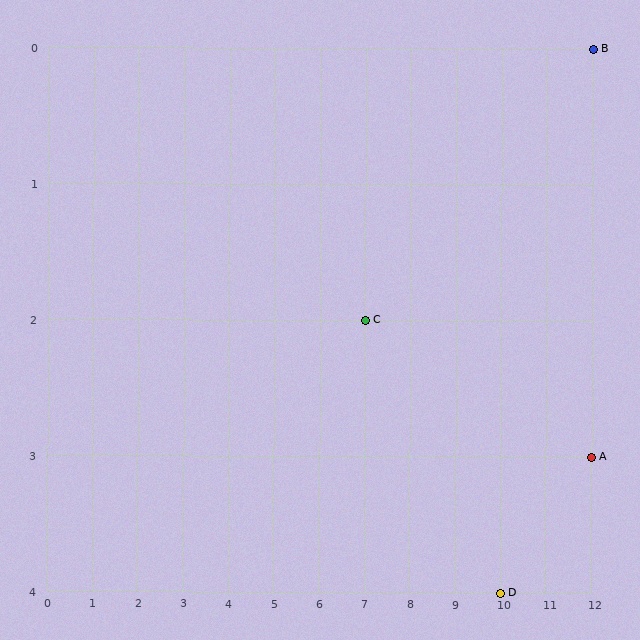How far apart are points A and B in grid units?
Points A and B are 3 rows apart.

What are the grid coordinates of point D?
Point D is at grid coordinates (10, 4).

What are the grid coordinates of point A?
Point A is at grid coordinates (12, 3).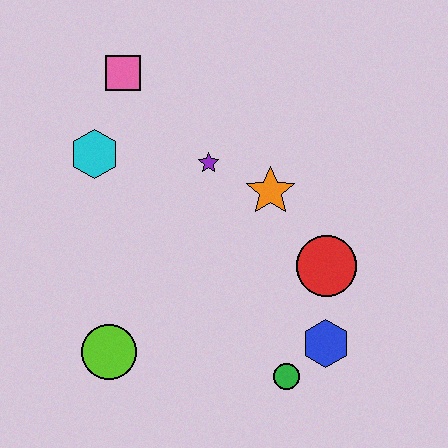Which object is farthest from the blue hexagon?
The pink square is farthest from the blue hexagon.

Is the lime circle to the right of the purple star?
No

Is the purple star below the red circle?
No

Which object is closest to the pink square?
The cyan hexagon is closest to the pink square.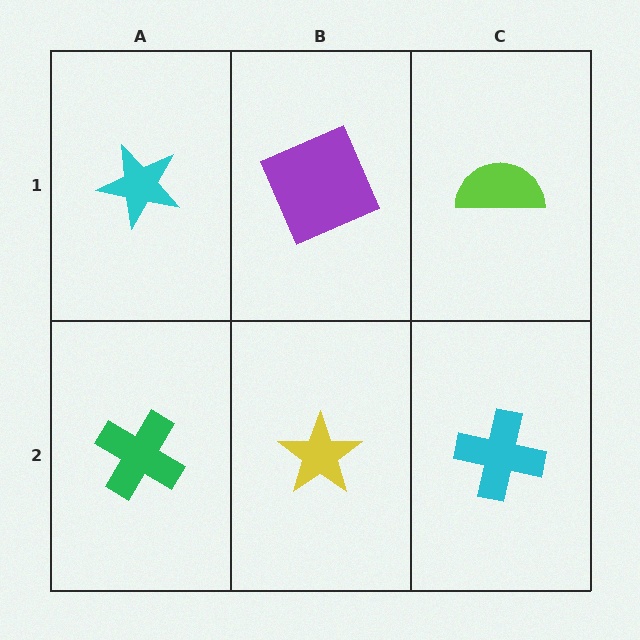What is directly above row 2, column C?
A lime semicircle.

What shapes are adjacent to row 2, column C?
A lime semicircle (row 1, column C), a yellow star (row 2, column B).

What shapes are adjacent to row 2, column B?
A purple square (row 1, column B), a green cross (row 2, column A), a cyan cross (row 2, column C).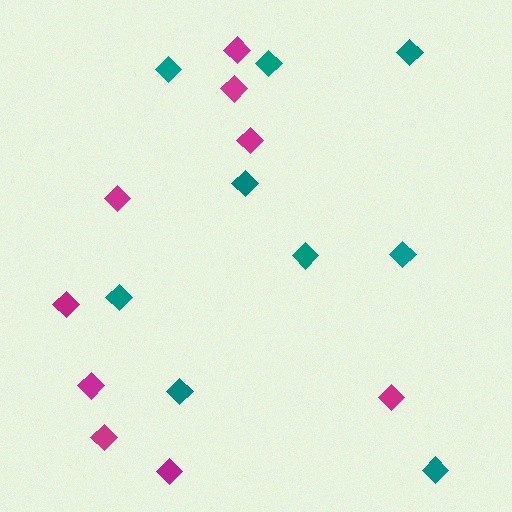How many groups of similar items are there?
There are 2 groups: one group of teal diamonds (9) and one group of magenta diamonds (9).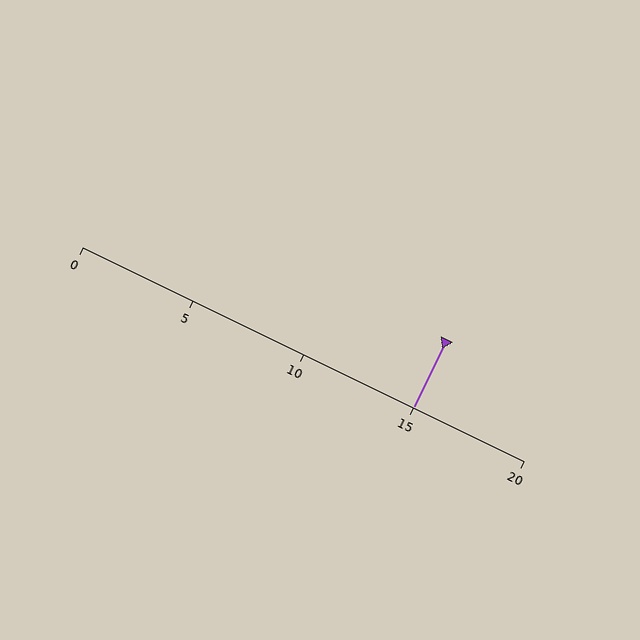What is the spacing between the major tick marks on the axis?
The major ticks are spaced 5 apart.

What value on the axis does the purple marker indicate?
The marker indicates approximately 15.